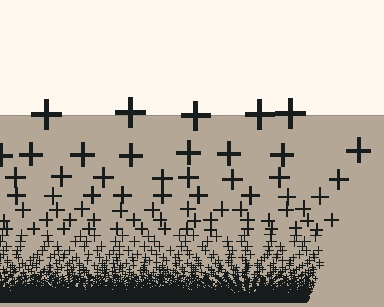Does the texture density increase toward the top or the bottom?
Density increases toward the bottom.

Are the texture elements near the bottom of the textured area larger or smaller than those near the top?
Smaller. The gradient is inverted — elements near the bottom are smaller and denser.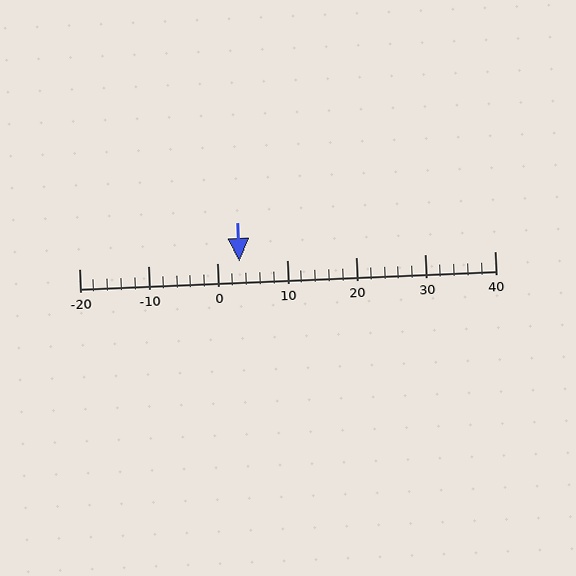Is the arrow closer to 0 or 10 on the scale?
The arrow is closer to 0.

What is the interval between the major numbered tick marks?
The major tick marks are spaced 10 units apart.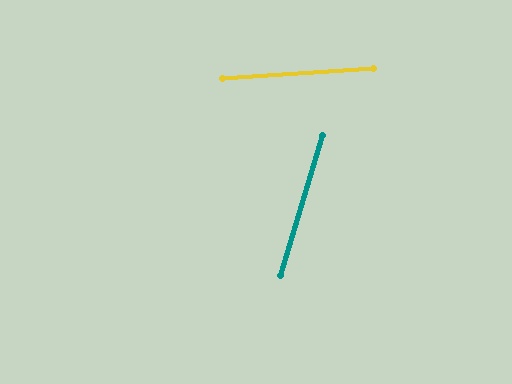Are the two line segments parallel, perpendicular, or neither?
Neither parallel nor perpendicular — they differ by about 70°.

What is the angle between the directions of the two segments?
Approximately 70 degrees.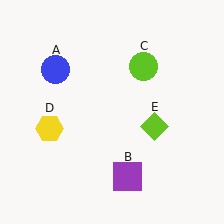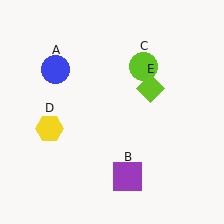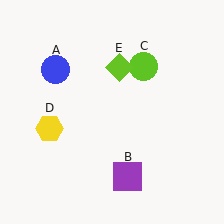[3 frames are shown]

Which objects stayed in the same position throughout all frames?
Blue circle (object A) and purple square (object B) and lime circle (object C) and yellow hexagon (object D) remained stationary.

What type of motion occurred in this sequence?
The lime diamond (object E) rotated counterclockwise around the center of the scene.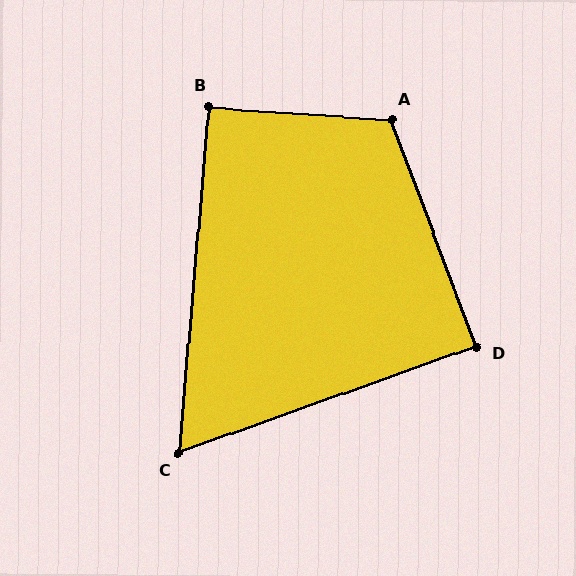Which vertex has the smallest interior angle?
C, at approximately 66 degrees.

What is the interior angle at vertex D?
Approximately 89 degrees (approximately right).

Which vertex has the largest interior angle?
A, at approximately 114 degrees.